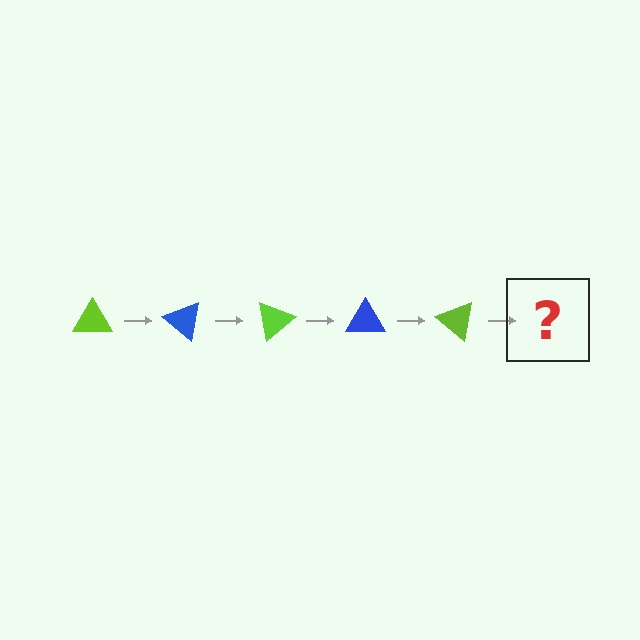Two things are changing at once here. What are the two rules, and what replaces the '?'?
The two rules are that it rotates 40 degrees each step and the color cycles through lime and blue. The '?' should be a blue triangle, rotated 200 degrees from the start.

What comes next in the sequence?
The next element should be a blue triangle, rotated 200 degrees from the start.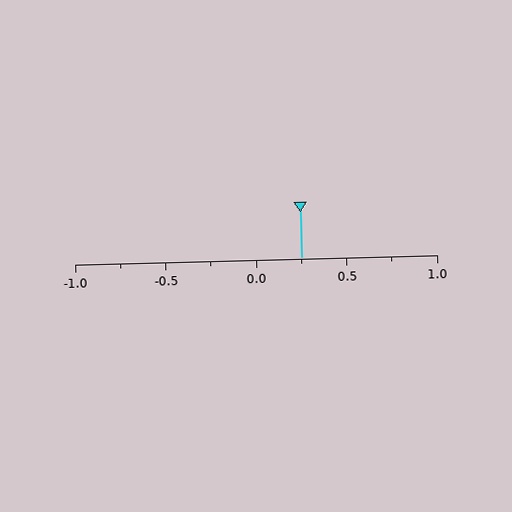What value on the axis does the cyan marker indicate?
The marker indicates approximately 0.25.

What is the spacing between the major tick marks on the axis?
The major ticks are spaced 0.5 apart.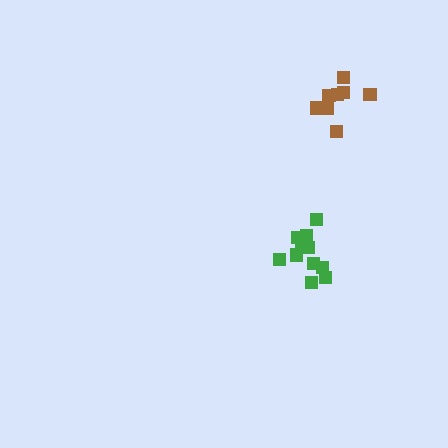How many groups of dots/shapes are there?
There are 2 groups.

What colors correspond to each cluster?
The clusters are colored: brown, green.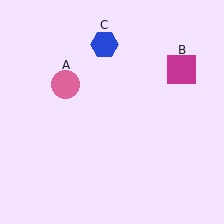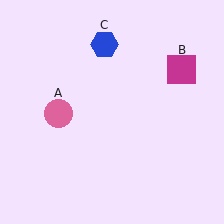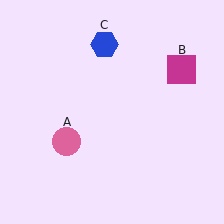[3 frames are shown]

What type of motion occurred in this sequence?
The pink circle (object A) rotated counterclockwise around the center of the scene.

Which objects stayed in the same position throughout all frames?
Magenta square (object B) and blue hexagon (object C) remained stationary.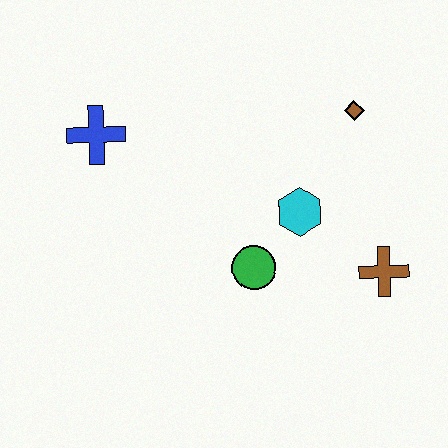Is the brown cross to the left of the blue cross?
No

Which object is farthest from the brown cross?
The blue cross is farthest from the brown cross.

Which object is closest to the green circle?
The cyan hexagon is closest to the green circle.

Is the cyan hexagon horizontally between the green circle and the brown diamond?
Yes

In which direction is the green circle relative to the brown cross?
The green circle is to the left of the brown cross.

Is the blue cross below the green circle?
No